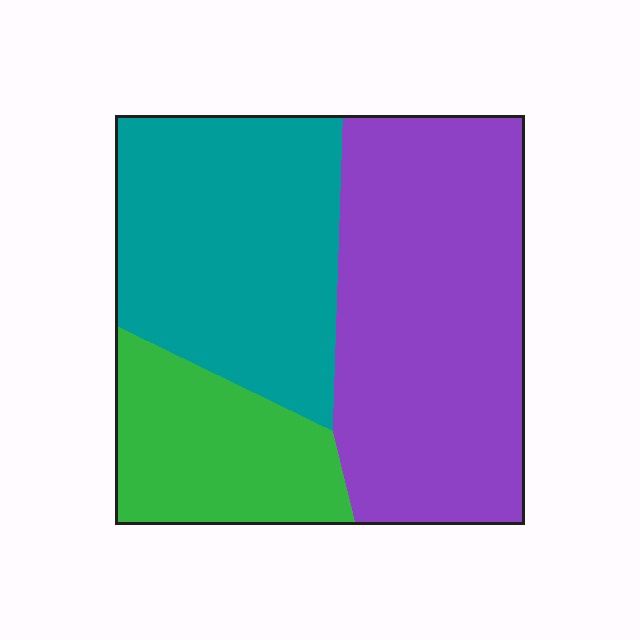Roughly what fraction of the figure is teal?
Teal covers 35% of the figure.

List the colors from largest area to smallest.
From largest to smallest: purple, teal, green.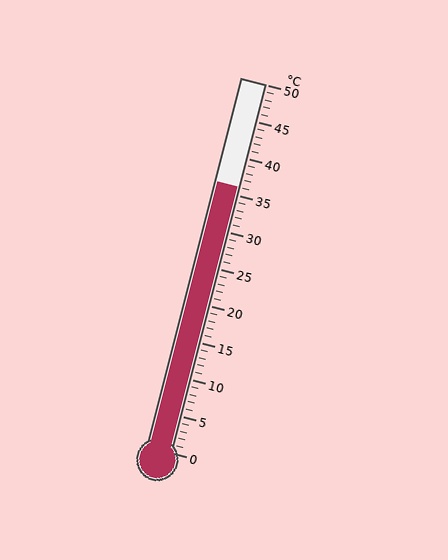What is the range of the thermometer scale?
The thermometer scale ranges from 0°C to 50°C.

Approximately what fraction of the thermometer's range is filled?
The thermometer is filled to approximately 70% of its range.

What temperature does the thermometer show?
The thermometer shows approximately 36°C.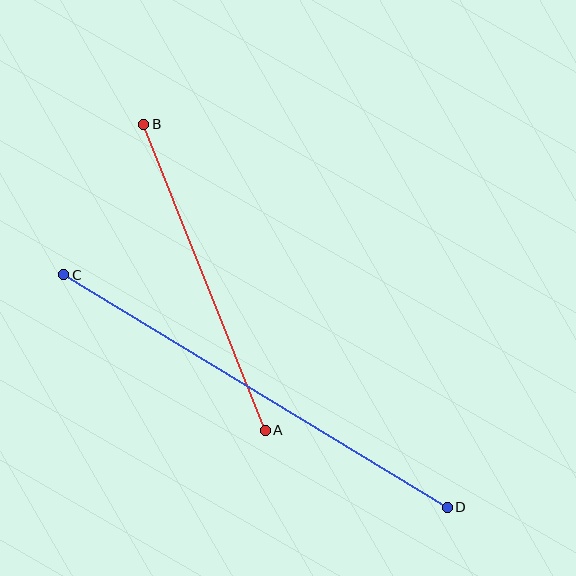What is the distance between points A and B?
The distance is approximately 329 pixels.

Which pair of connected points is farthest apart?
Points C and D are farthest apart.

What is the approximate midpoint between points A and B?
The midpoint is at approximately (205, 277) pixels.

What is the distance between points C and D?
The distance is approximately 449 pixels.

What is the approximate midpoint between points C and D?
The midpoint is at approximately (256, 391) pixels.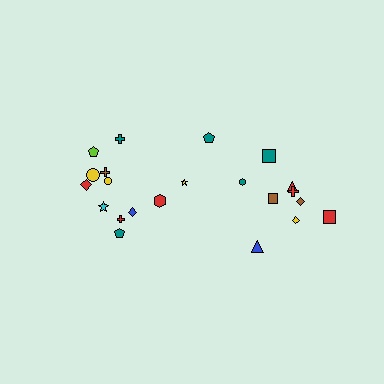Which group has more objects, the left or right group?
The left group.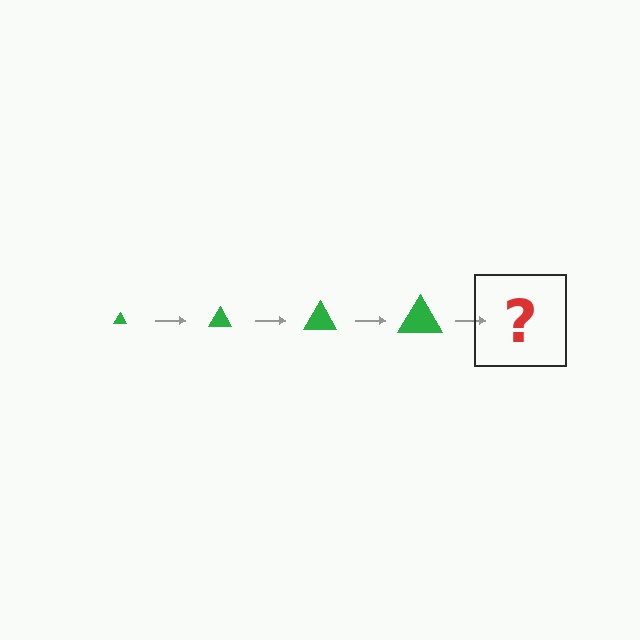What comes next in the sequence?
The next element should be a green triangle, larger than the previous one.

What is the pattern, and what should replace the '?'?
The pattern is that the triangle gets progressively larger each step. The '?' should be a green triangle, larger than the previous one.